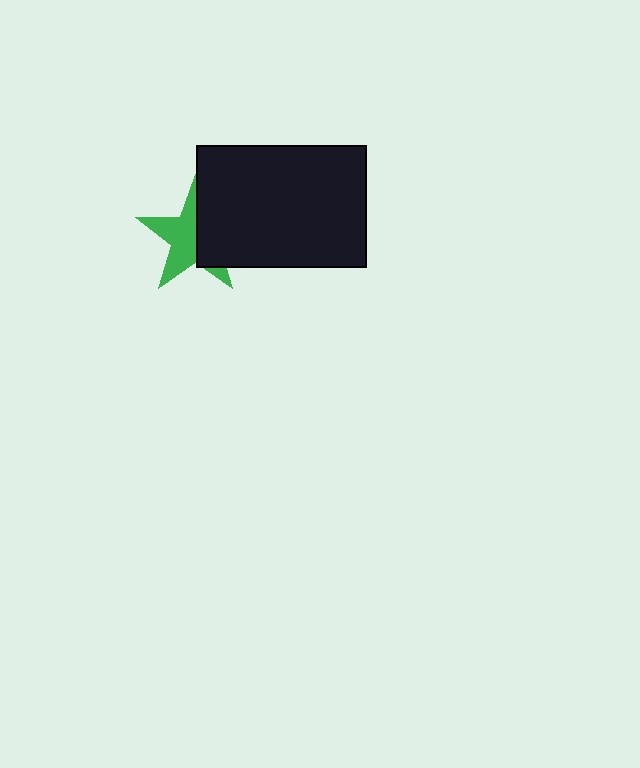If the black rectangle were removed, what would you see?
You would see the complete green star.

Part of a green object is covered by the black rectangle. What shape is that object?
It is a star.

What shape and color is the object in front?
The object in front is a black rectangle.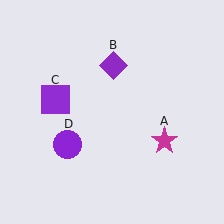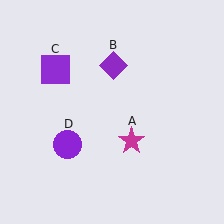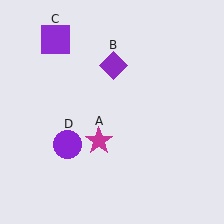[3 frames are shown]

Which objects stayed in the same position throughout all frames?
Purple diamond (object B) and purple circle (object D) remained stationary.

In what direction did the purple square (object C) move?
The purple square (object C) moved up.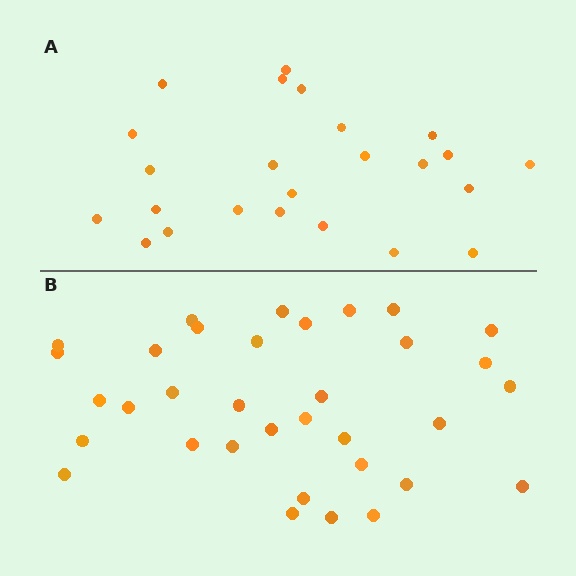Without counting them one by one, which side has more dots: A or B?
Region B (the bottom region) has more dots.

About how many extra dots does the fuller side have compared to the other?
Region B has roughly 10 or so more dots than region A.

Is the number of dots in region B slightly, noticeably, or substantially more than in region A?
Region B has noticeably more, but not dramatically so. The ratio is roughly 1.4 to 1.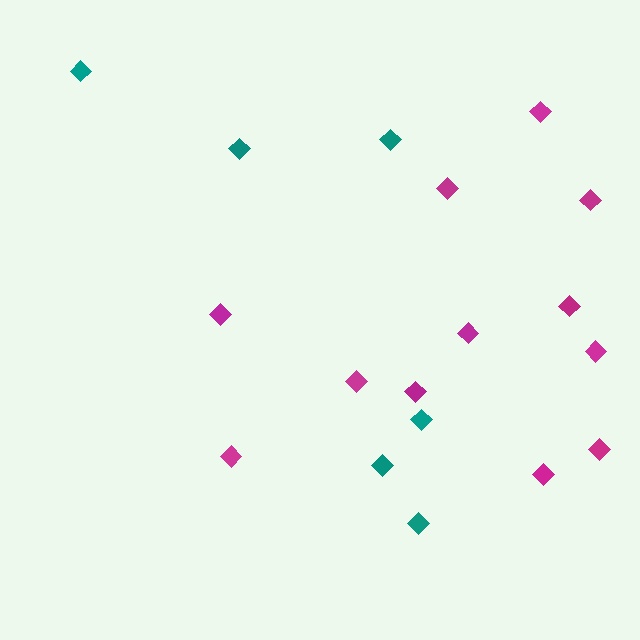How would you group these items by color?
There are 2 groups: one group of teal diamonds (6) and one group of magenta diamonds (12).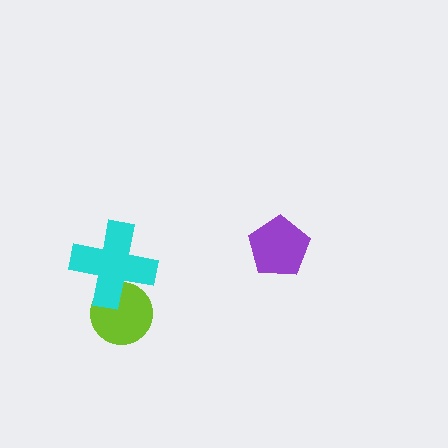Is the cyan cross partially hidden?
No, no other shape covers it.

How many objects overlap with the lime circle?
1 object overlaps with the lime circle.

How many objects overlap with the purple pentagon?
0 objects overlap with the purple pentagon.